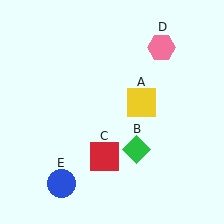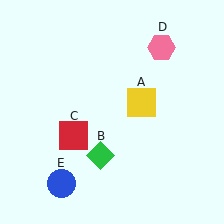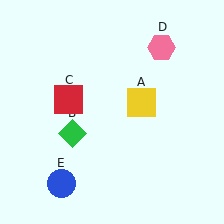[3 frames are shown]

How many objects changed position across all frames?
2 objects changed position: green diamond (object B), red square (object C).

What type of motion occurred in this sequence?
The green diamond (object B), red square (object C) rotated clockwise around the center of the scene.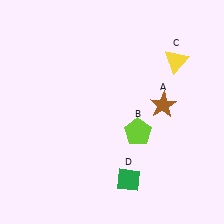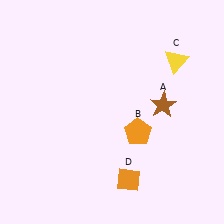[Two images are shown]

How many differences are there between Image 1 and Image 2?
There are 2 differences between the two images.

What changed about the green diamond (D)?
In Image 1, D is green. In Image 2, it changed to orange.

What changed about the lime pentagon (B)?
In Image 1, B is lime. In Image 2, it changed to orange.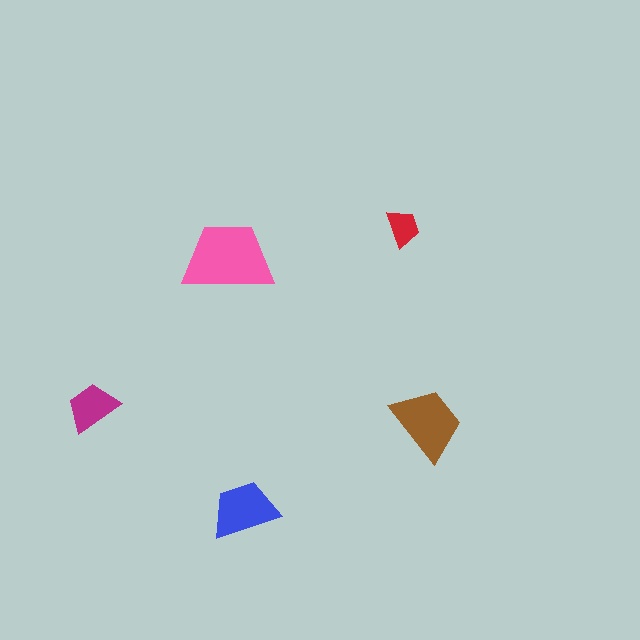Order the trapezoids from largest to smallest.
the pink one, the brown one, the blue one, the magenta one, the red one.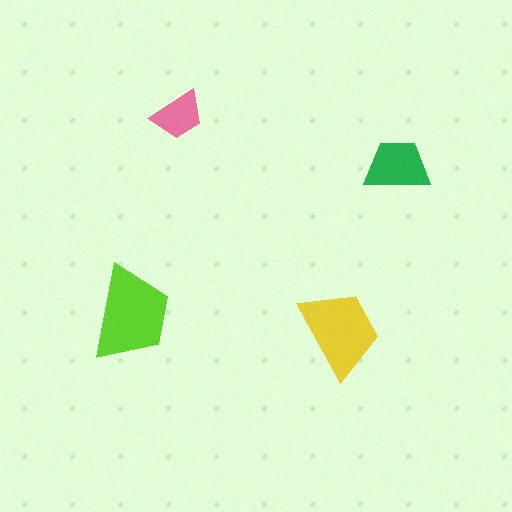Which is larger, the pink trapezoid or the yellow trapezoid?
The yellow one.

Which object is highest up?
The pink trapezoid is topmost.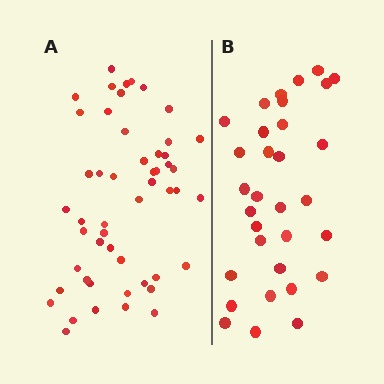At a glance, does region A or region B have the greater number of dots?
Region A (the left region) has more dots.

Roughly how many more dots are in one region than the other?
Region A has approximately 20 more dots than region B.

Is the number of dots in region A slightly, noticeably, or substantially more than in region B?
Region A has substantially more. The ratio is roughly 1.6 to 1.